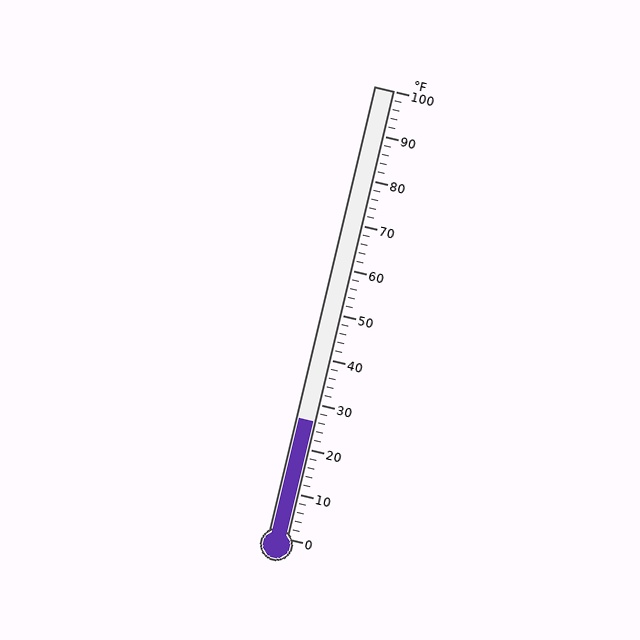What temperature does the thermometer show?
The thermometer shows approximately 26°F.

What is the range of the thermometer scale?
The thermometer scale ranges from 0°F to 100°F.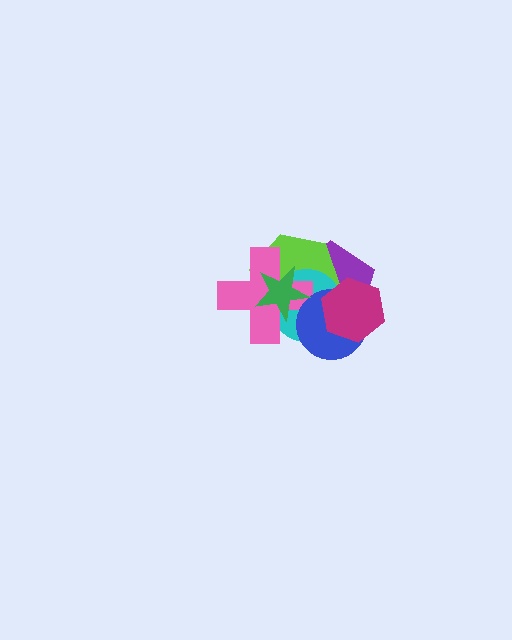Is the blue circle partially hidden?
Yes, it is partially covered by another shape.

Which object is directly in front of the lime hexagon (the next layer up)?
The cyan circle is directly in front of the lime hexagon.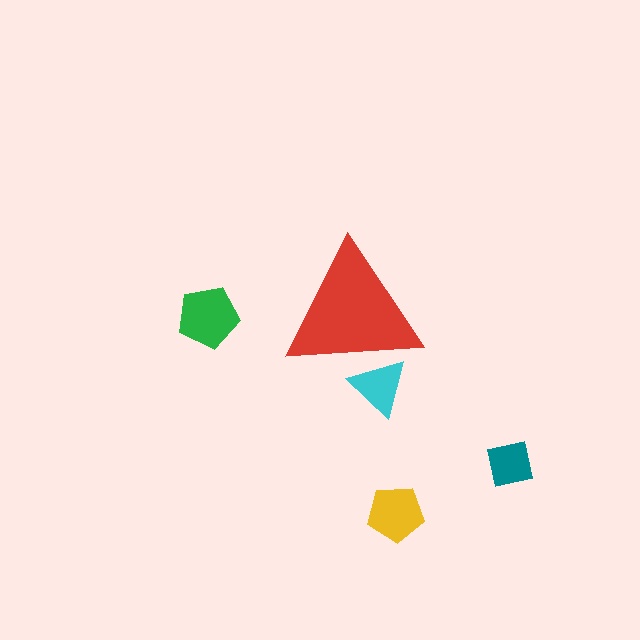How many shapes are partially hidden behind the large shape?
1 shape is partially hidden.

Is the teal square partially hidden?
No, the teal square is fully visible.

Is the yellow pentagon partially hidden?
No, the yellow pentagon is fully visible.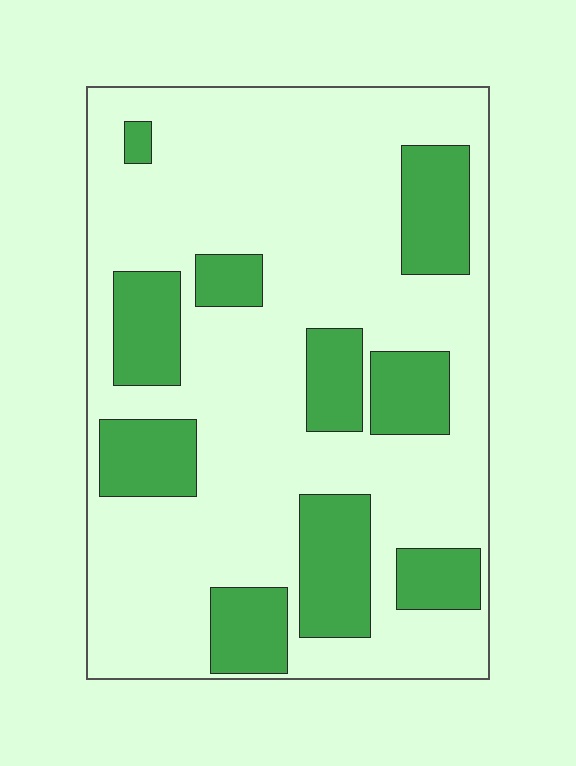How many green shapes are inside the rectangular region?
10.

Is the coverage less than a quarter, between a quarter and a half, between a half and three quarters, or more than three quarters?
Between a quarter and a half.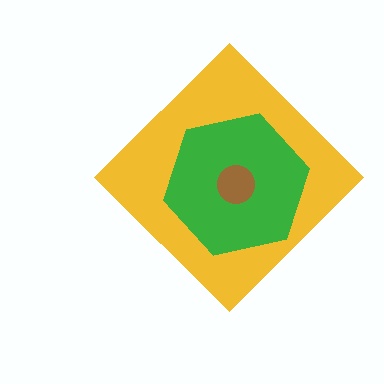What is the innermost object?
The brown circle.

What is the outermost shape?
The yellow diamond.